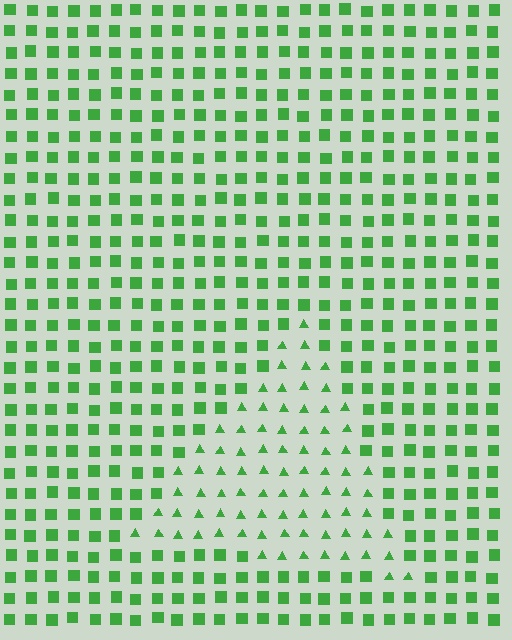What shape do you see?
I see a triangle.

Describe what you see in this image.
The image is filled with small green elements arranged in a uniform grid. A triangle-shaped region contains triangles, while the surrounding area contains squares. The boundary is defined purely by the change in element shape.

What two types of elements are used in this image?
The image uses triangles inside the triangle region and squares outside it.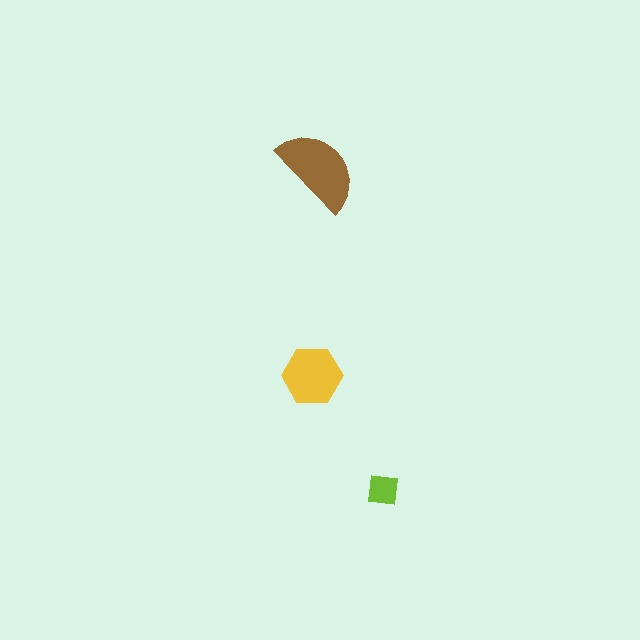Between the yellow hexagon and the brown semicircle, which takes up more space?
The brown semicircle.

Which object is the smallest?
The lime square.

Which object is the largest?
The brown semicircle.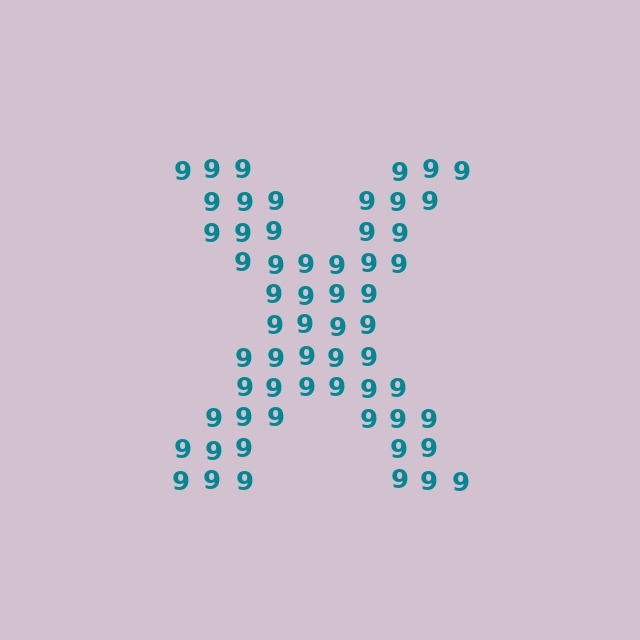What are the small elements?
The small elements are digit 9's.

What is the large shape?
The large shape is the letter X.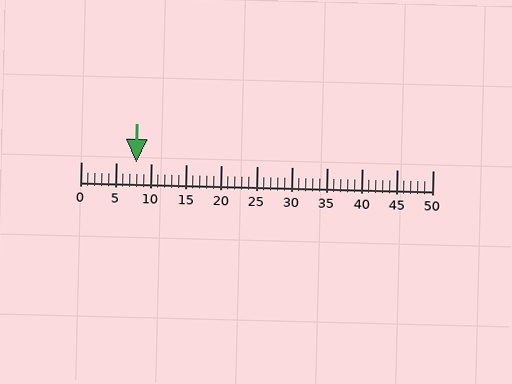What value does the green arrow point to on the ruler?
The green arrow points to approximately 8.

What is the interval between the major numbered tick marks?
The major tick marks are spaced 5 units apart.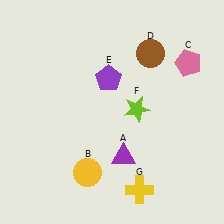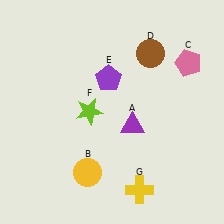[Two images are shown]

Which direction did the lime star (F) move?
The lime star (F) moved left.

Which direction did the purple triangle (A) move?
The purple triangle (A) moved up.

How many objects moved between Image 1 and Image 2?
2 objects moved between the two images.